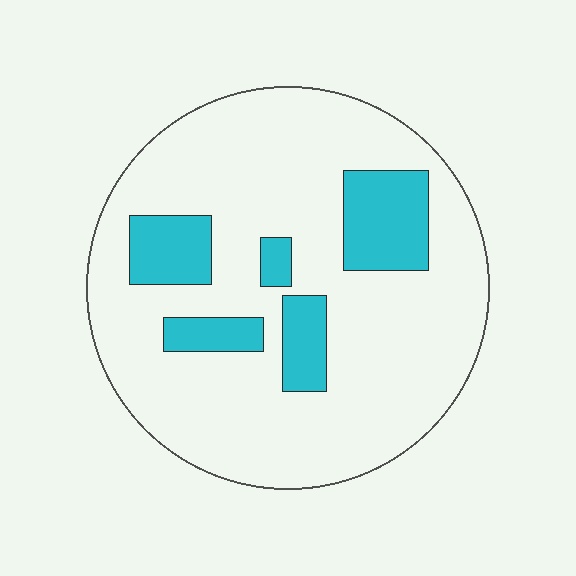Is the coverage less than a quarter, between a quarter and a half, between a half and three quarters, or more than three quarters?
Less than a quarter.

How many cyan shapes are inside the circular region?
5.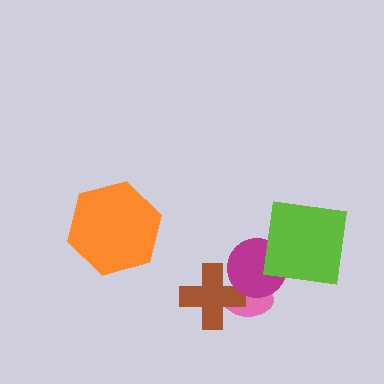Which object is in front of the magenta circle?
The lime square is in front of the magenta circle.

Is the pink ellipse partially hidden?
Yes, it is partially covered by another shape.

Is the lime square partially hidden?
No, no other shape covers it.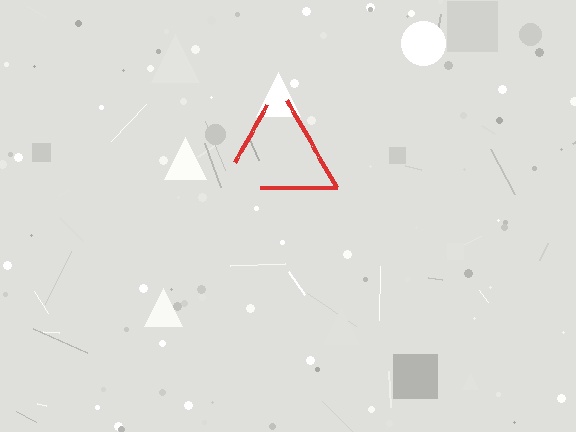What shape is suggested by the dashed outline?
The dashed outline suggests a triangle.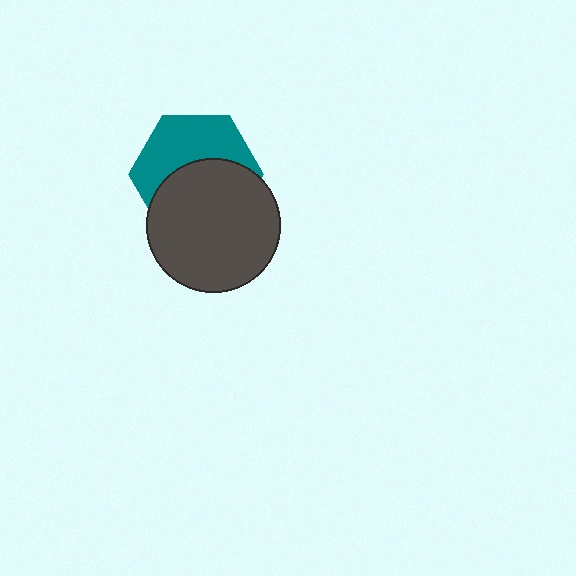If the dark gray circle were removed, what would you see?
You would see the complete teal hexagon.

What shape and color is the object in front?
The object in front is a dark gray circle.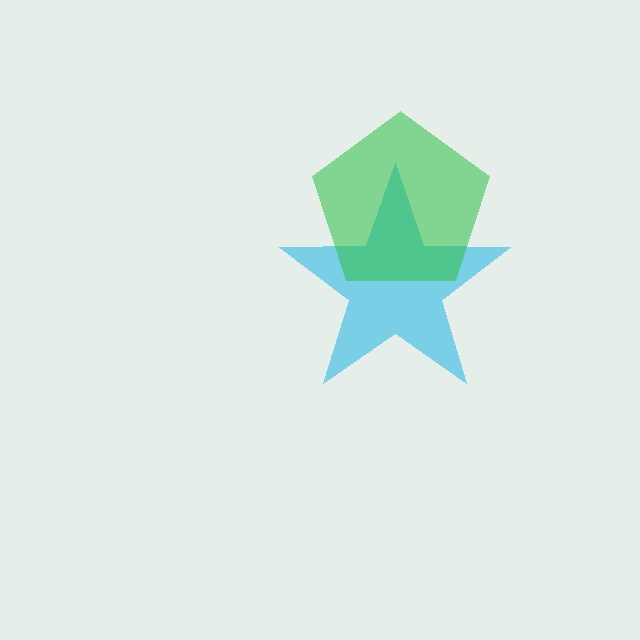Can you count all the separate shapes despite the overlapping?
Yes, there are 2 separate shapes.